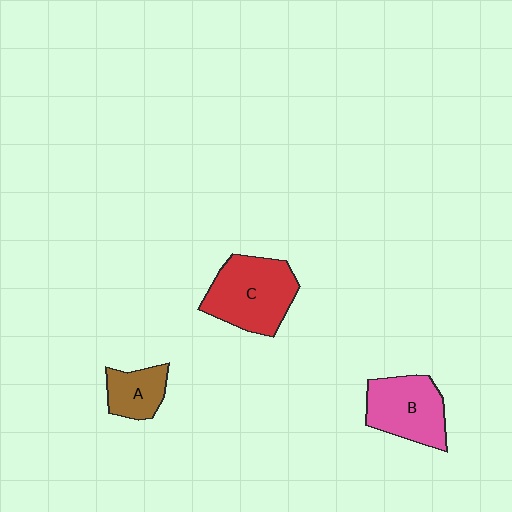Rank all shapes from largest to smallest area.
From largest to smallest: C (red), B (pink), A (brown).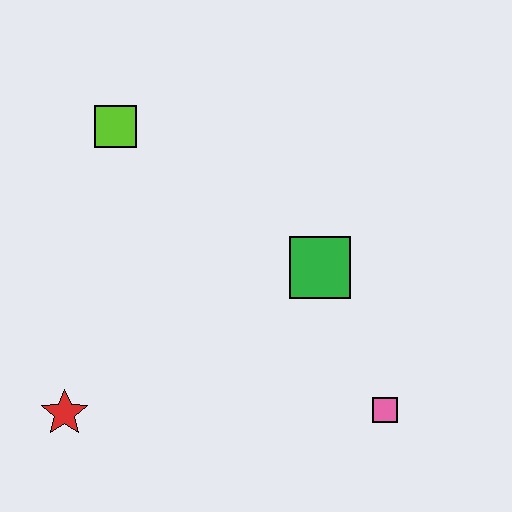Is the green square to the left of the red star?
No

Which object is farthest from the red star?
The pink square is farthest from the red star.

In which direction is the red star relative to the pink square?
The red star is to the left of the pink square.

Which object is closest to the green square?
The pink square is closest to the green square.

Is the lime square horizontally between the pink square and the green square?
No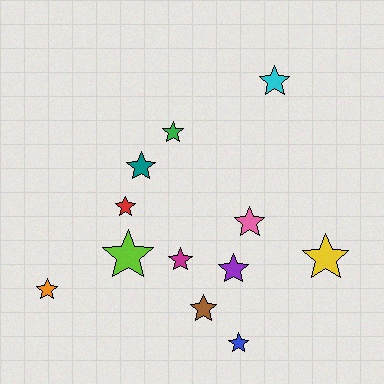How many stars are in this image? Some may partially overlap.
There are 12 stars.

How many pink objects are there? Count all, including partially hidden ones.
There is 1 pink object.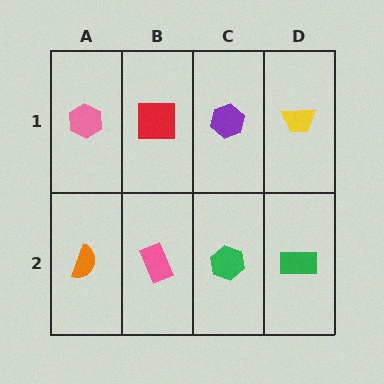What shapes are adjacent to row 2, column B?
A red square (row 1, column B), an orange semicircle (row 2, column A), a green hexagon (row 2, column C).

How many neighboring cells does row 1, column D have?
2.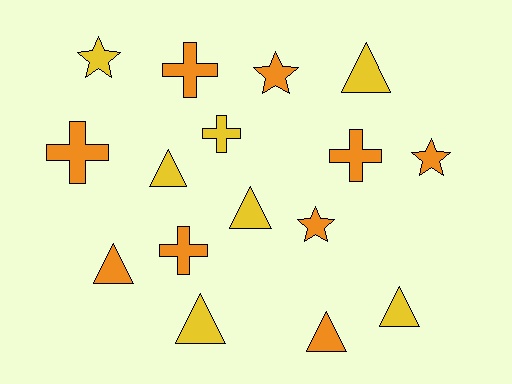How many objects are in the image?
There are 16 objects.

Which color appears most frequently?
Orange, with 9 objects.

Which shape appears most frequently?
Triangle, with 7 objects.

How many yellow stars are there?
There is 1 yellow star.